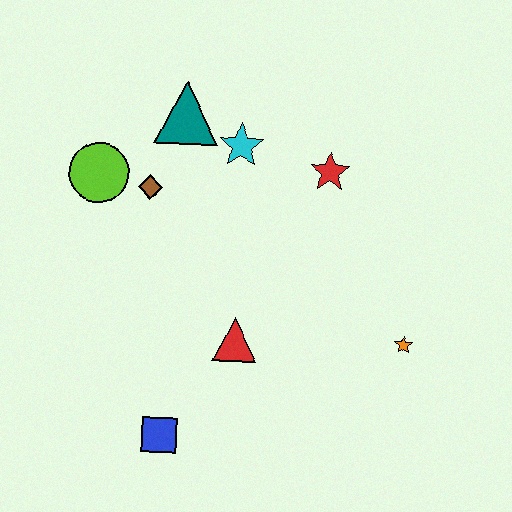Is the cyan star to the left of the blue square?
No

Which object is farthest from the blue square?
The teal triangle is farthest from the blue square.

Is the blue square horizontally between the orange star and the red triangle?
No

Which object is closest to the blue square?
The red triangle is closest to the blue square.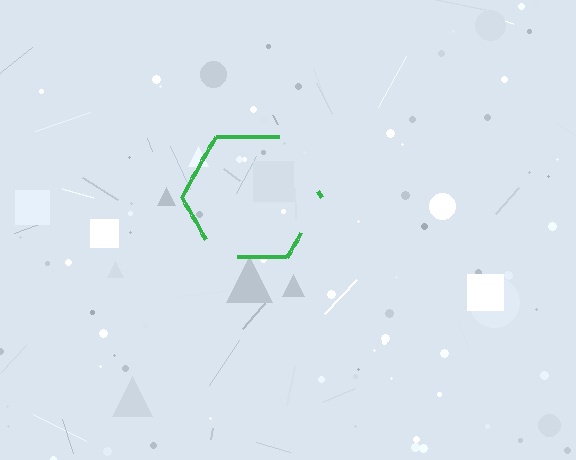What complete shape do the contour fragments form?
The contour fragments form a hexagon.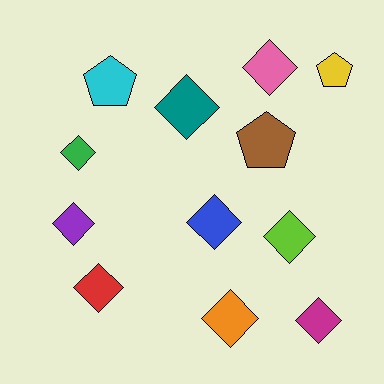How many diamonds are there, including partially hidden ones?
There are 9 diamonds.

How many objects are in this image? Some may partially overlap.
There are 12 objects.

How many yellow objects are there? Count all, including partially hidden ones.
There is 1 yellow object.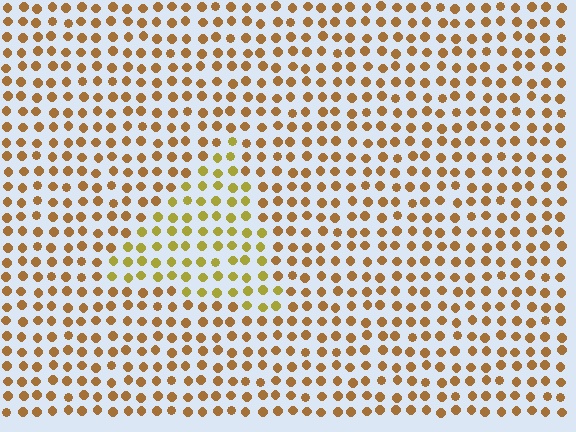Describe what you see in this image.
The image is filled with small brown elements in a uniform arrangement. A triangle-shaped region is visible where the elements are tinted to a slightly different hue, forming a subtle color boundary.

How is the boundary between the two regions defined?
The boundary is defined purely by a slight shift in hue (about 28 degrees). Spacing, size, and orientation are identical on both sides.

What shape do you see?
I see a triangle.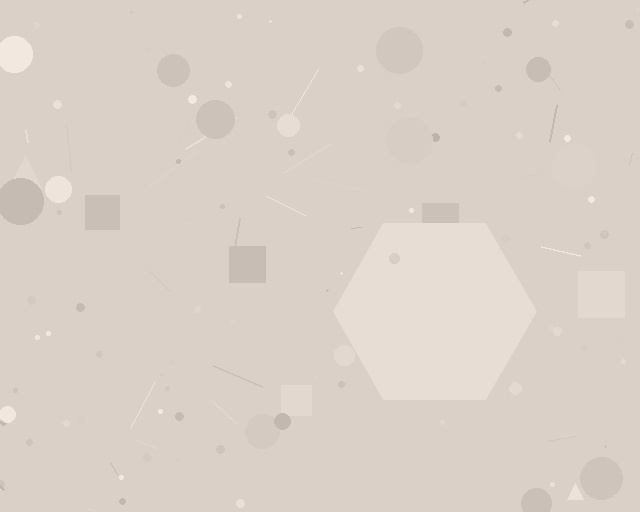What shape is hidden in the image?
A hexagon is hidden in the image.